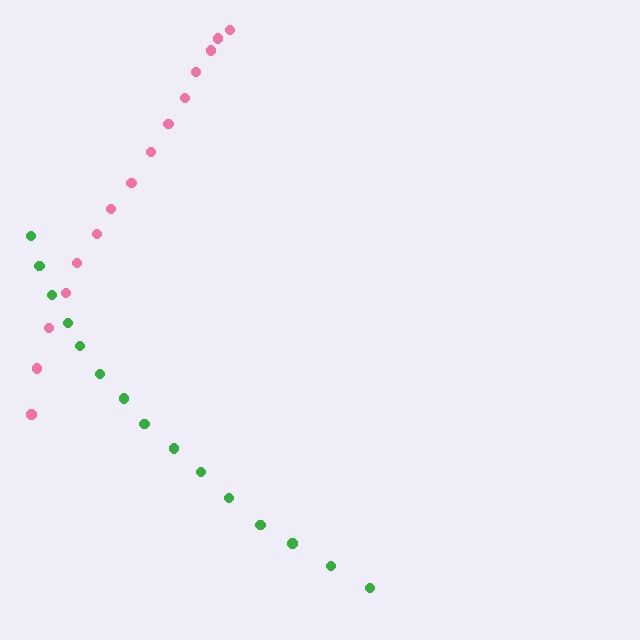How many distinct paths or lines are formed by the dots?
There are 2 distinct paths.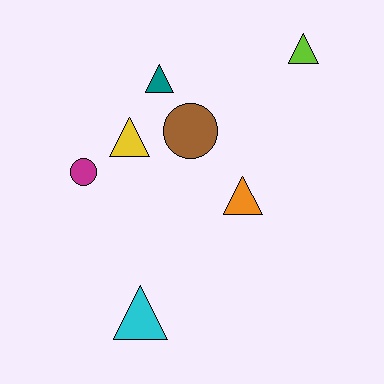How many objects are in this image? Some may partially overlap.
There are 7 objects.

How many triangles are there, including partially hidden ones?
There are 5 triangles.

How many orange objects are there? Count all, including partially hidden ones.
There is 1 orange object.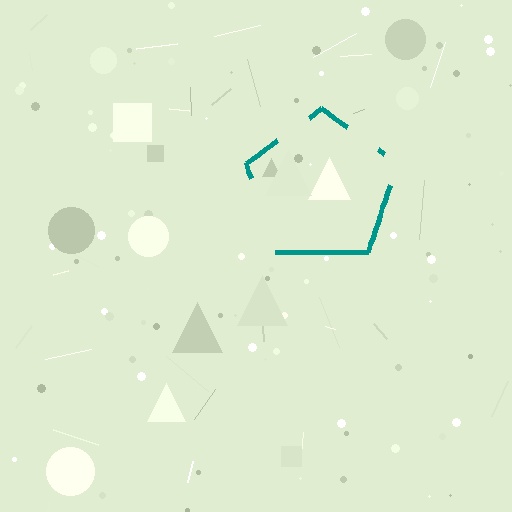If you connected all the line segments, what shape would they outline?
They would outline a pentagon.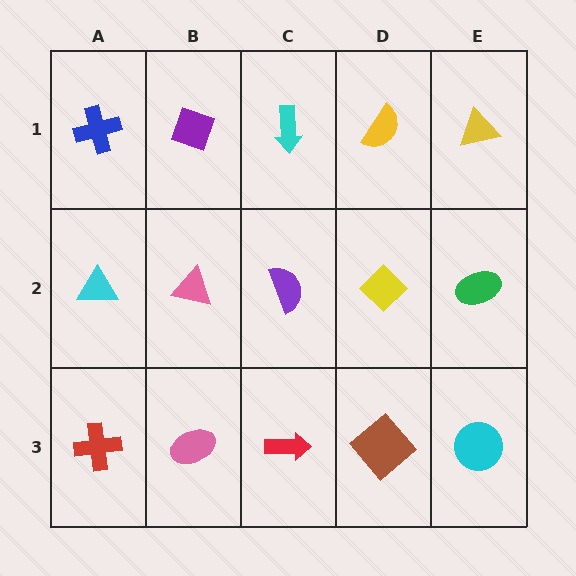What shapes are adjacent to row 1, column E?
A green ellipse (row 2, column E), a yellow semicircle (row 1, column D).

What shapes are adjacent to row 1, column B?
A pink triangle (row 2, column B), a blue cross (row 1, column A), a cyan arrow (row 1, column C).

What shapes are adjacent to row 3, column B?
A pink triangle (row 2, column B), a red cross (row 3, column A), a red arrow (row 3, column C).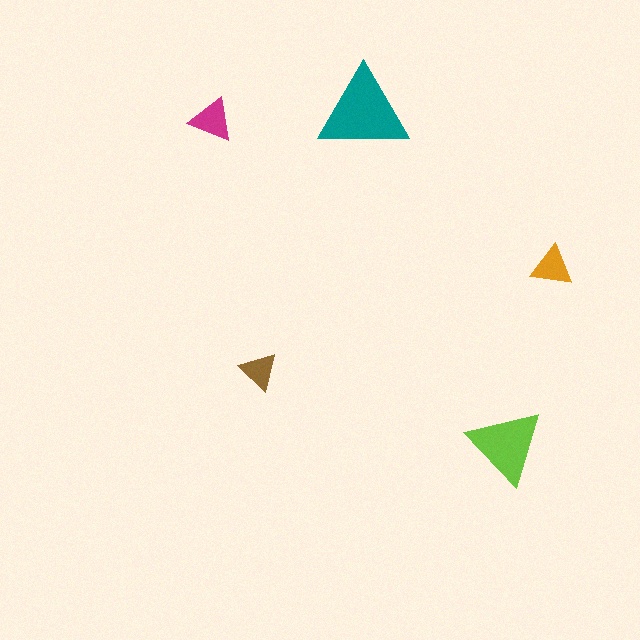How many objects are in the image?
There are 5 objects in the image.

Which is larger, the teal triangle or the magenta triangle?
The teal one.